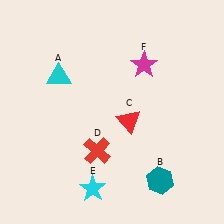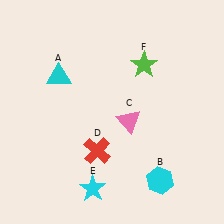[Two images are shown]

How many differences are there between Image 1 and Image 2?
There are 3 differences between the two images.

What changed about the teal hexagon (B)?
In Image 1, B is teal. In Image 2, it changed to cyan.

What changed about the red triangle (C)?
In Image 1, C is red. In Image 2, it changed to pink.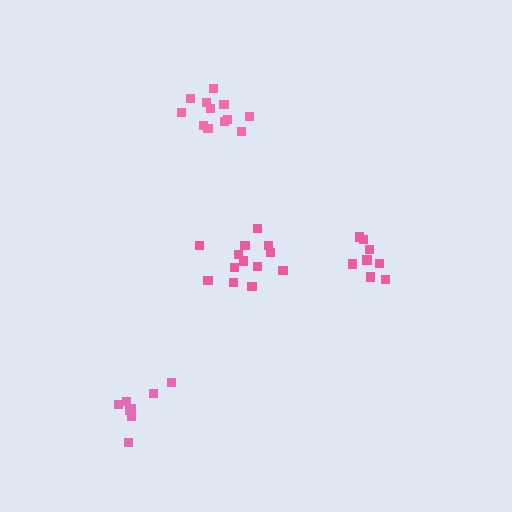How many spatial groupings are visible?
There are 4 spatial groupings.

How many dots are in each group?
Group 1: 12 dots, Group 2: 8 dots, Group 3: 8 dots, Group 4: 13 dots (41 total).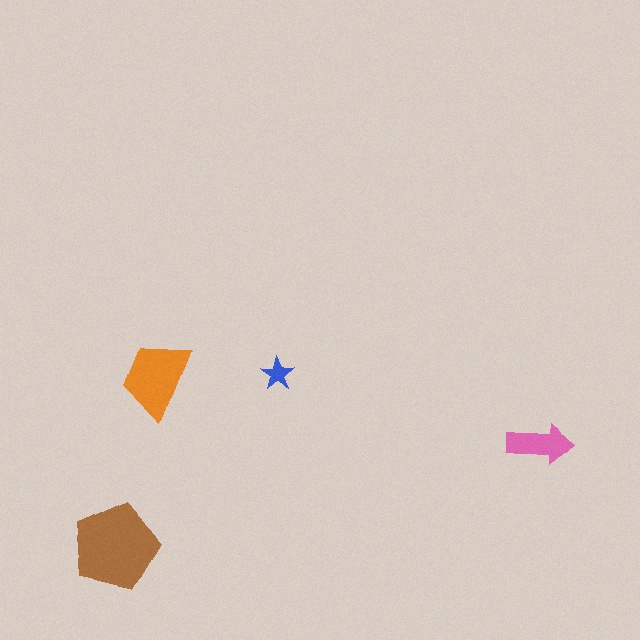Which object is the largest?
The brown pentagon.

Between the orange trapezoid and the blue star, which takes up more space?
The orange trapezoid.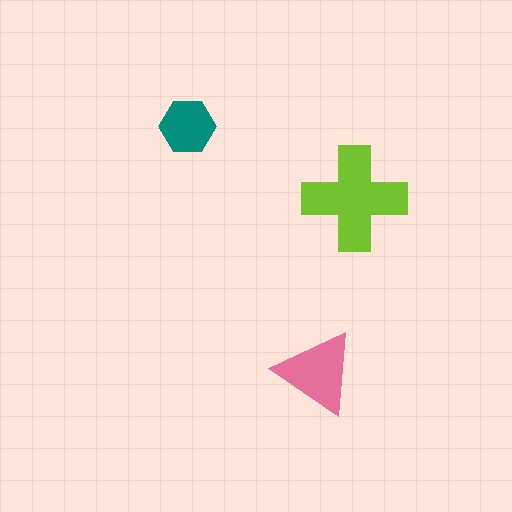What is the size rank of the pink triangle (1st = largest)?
2nd.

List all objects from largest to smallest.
The lime cross, the pink triangle, the teal hexagon.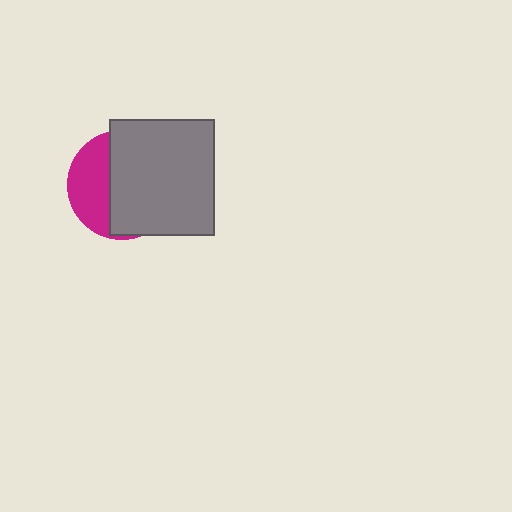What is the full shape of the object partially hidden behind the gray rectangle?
The partially hidden object is a magenta circle.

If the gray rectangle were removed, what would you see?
You would see the complete magenta circle.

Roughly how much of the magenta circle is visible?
A small part of it is visible (roughly 37%).